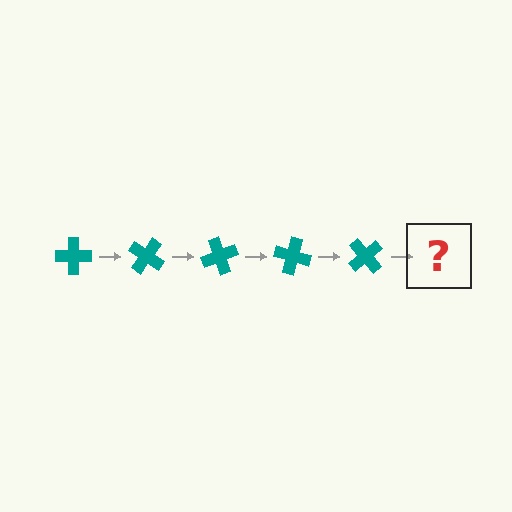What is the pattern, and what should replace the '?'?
The pattern is that the cross rotates 35 degrees each step. The '?' should be a teal cross rotated 175 degrees.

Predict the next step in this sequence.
The next step is a teal cross rotated 175 degrees.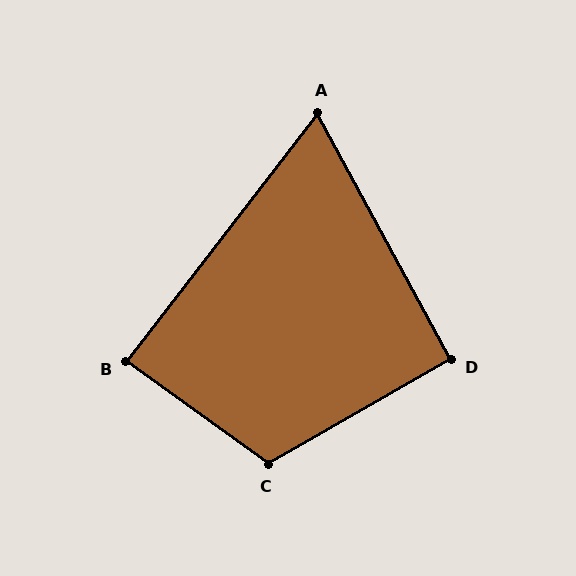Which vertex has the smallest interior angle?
A, at approximately 66 degrees.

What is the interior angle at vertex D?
Approximately 92 degrees (approximately right).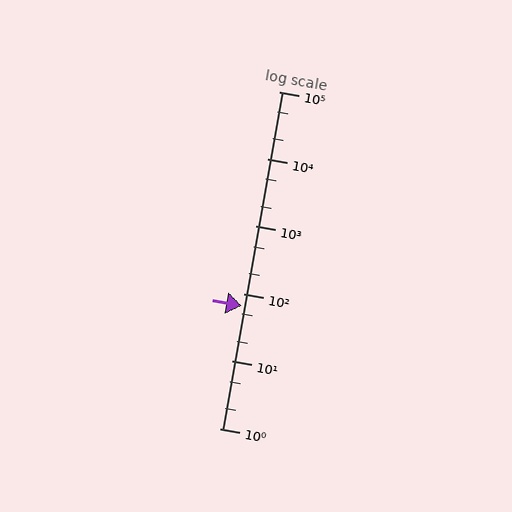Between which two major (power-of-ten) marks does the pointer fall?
The pointer is between 10 and 100.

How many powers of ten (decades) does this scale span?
The scale spans 5 decades, from 1 to 100000.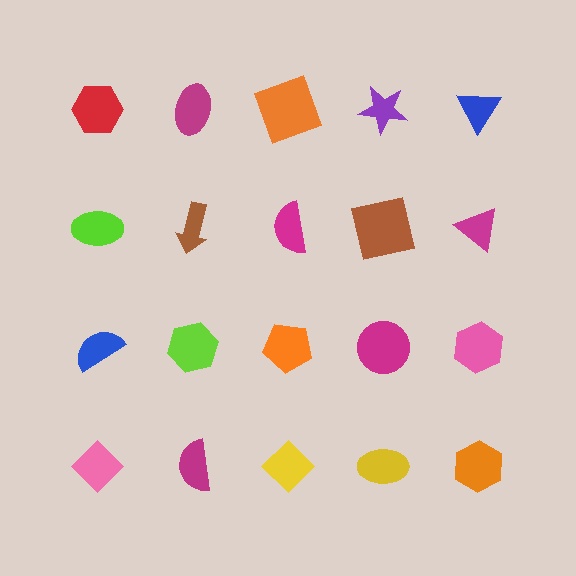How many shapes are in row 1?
5 shapes.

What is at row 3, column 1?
A blue semicircle.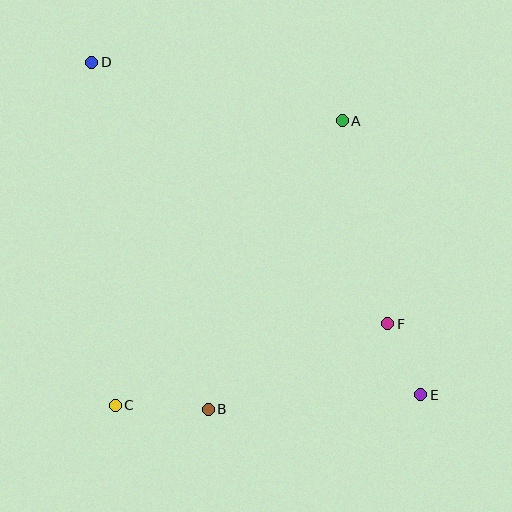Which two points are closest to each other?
Points E and F are closest to each other.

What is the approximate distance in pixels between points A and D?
The distance between A and D is approximately 257 pixels.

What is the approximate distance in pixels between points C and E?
The distance between C and E is approximately 306 pixels.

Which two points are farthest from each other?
Points D and E are farthest from each other.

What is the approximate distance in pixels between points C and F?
The distance between C and F is approximately 284 pixels.